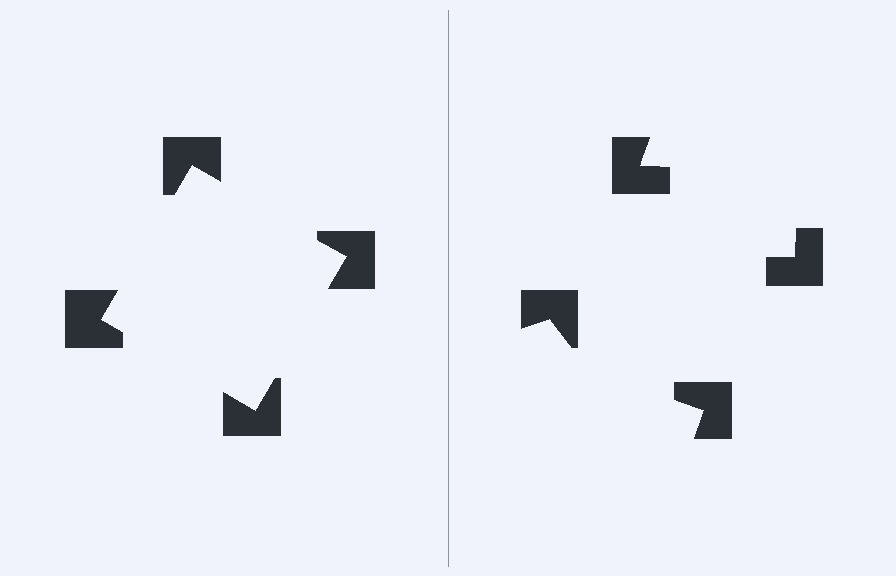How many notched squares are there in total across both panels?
8 — 4 on each side.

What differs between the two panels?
The notched squares are positioned identically on both sides; only the wedge orientations differ. On the left they align to a square; on the right they are misaligned.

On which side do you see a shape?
An illusory square appears on the left side. On the right side the wedge cuts are rotated, so no coherent shape forms.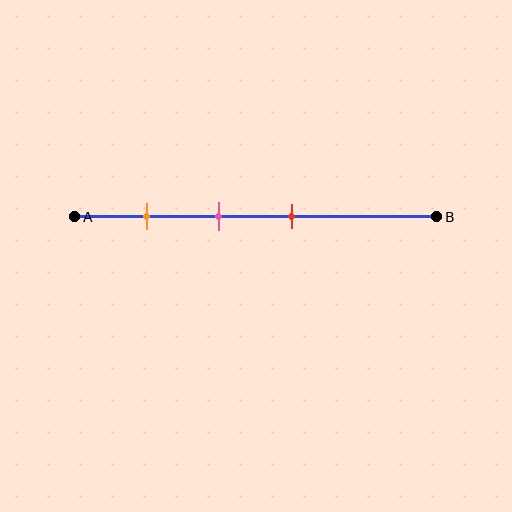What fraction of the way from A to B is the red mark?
The red mark is approximately 60% (0.6) of the way from A to B.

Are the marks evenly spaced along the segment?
Yes, the marks are approximately evenly spaced.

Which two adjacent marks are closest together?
The pink and red marks are the closest adjacent pair.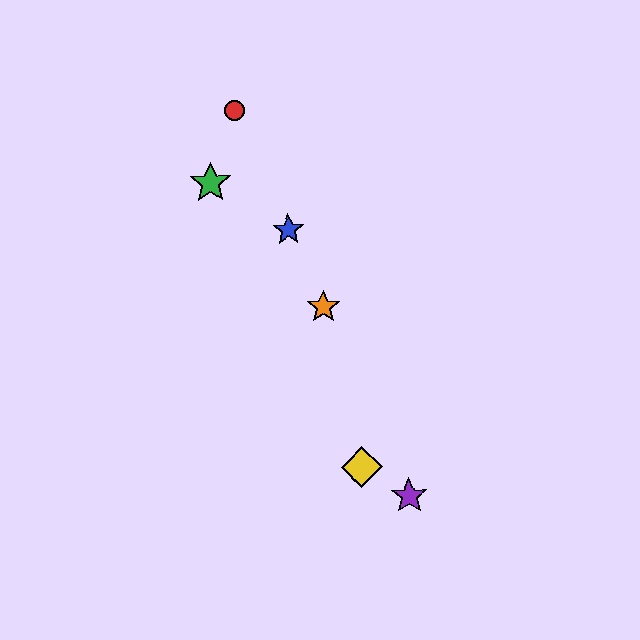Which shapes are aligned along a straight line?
The red circle, the blue star, the purple star, the orange star are aligned along a straight line.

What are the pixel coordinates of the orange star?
The orange star is at (323, 307).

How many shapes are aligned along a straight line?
4 shapes (the red circle, the blue star, the purple star, the orange star) are aligned along a straight line.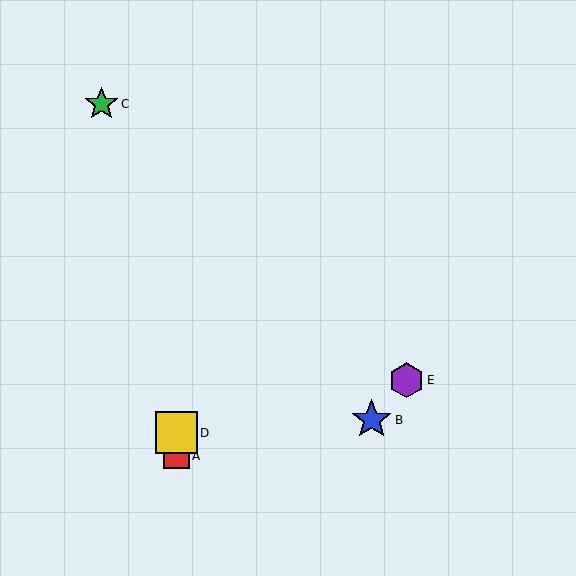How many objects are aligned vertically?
2 objects (A, D) are aligned vertically.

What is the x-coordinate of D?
Object D is at x≈176.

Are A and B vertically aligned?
No, A is at x≈176 and B is at x≈372.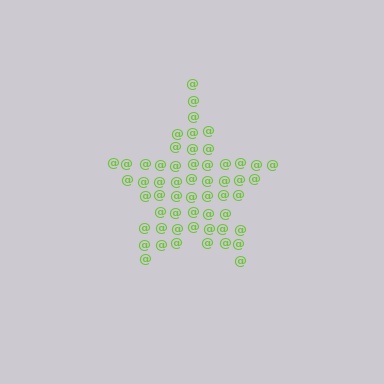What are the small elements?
The small elements are at signs.